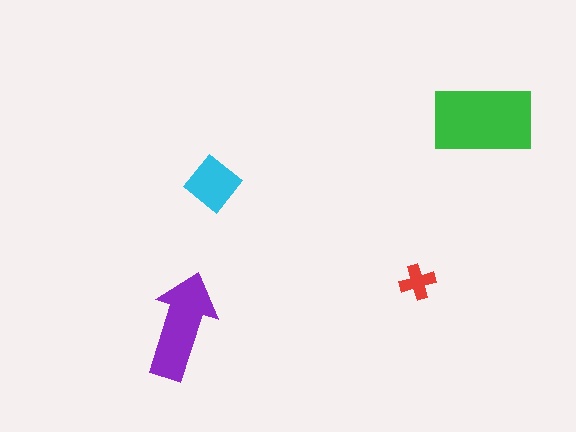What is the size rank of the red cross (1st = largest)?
4th.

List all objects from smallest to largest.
The red cross, the cyan diamond, the purple arrow, the green rectangle.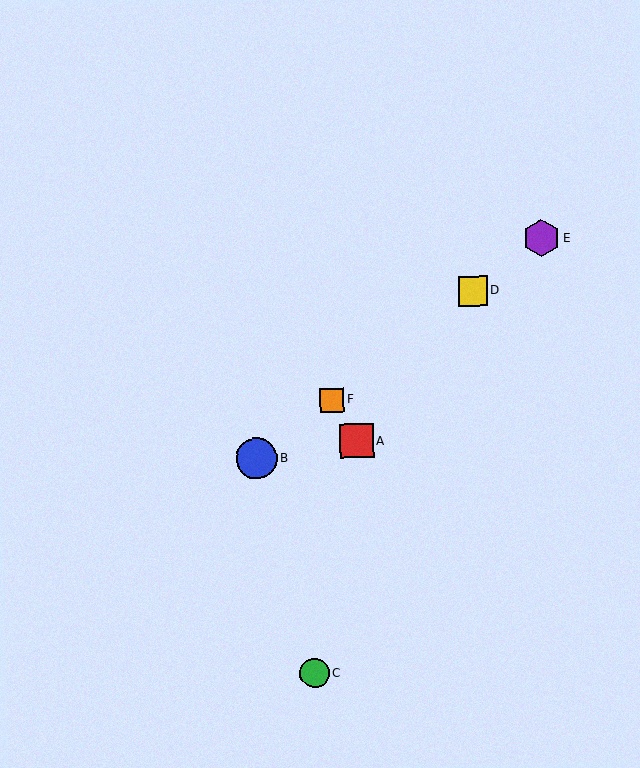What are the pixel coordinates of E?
Object E is at (541, 238).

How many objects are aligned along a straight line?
4 objects (B, D, E, F) are aligned along a straight line.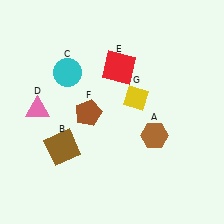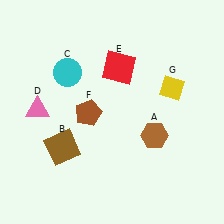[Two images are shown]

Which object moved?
The yellow diamond (G) moved right.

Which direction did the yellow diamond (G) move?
The yellow diamond (G) moved right.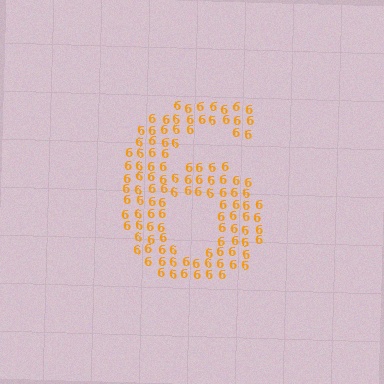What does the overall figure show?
The overall figure shows the digit 6.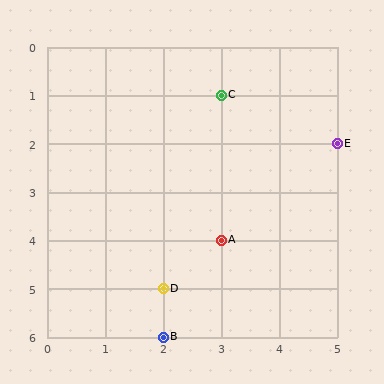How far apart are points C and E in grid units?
Points C and E are 2 columns and 1 row apart (about 2.2 grid units diagonally).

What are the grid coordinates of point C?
Point C is at grid coordinates (3, 1).